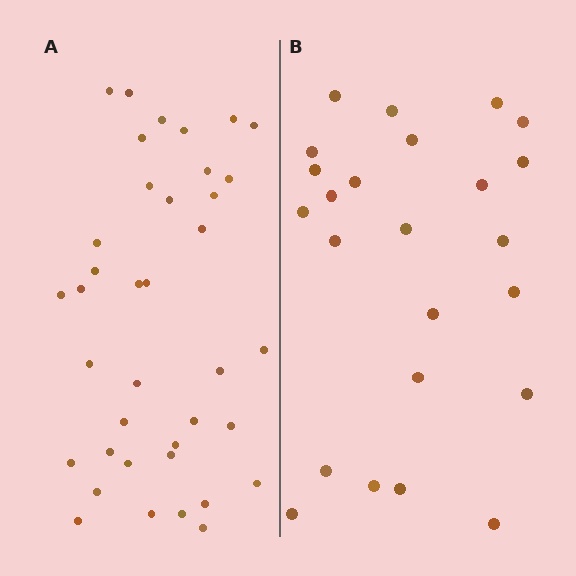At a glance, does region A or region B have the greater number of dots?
Region A (the left region) has more dots.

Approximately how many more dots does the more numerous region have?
Region A has approximately 15 more dots than region B.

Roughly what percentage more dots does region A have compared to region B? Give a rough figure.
About 60% more.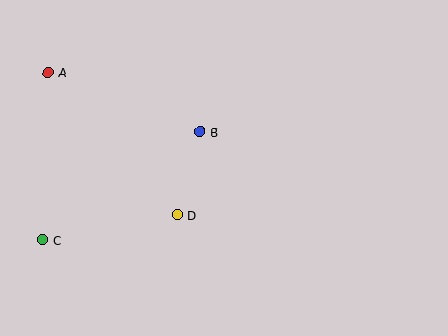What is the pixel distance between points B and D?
The distance between B and D is 86 pixels.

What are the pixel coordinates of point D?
Point D is at (177, 215).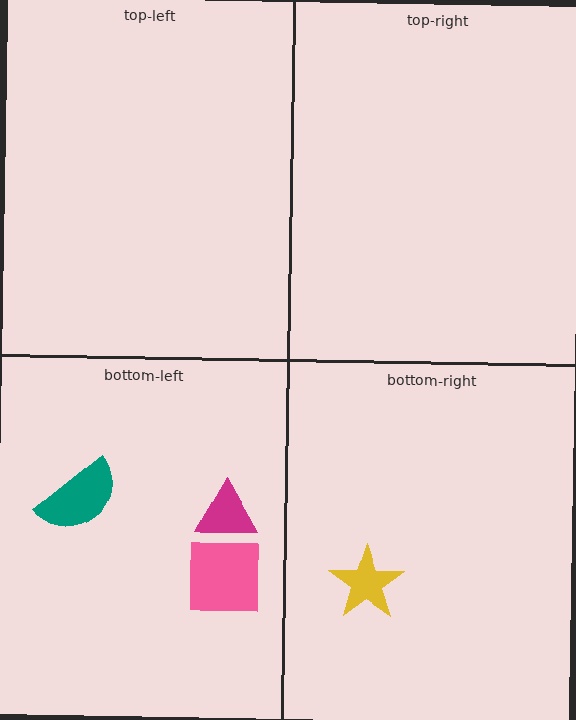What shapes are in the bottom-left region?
The teal semicircle, the pink square, the magenta triangle.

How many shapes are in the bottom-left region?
3.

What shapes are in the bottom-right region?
The yellow star.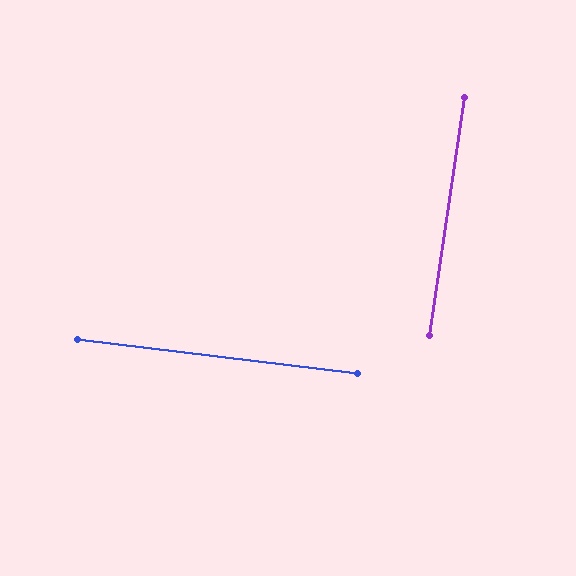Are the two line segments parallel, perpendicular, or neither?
Perpendicular — they meet at approximately 89°.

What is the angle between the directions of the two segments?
Approximately 89 degrees.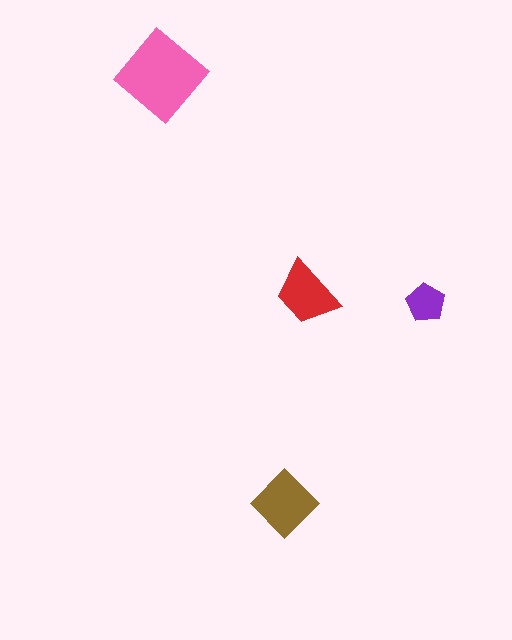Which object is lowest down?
The brown diamond is bottommost.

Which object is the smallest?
The purple pentagon.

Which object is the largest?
The pink diamond.